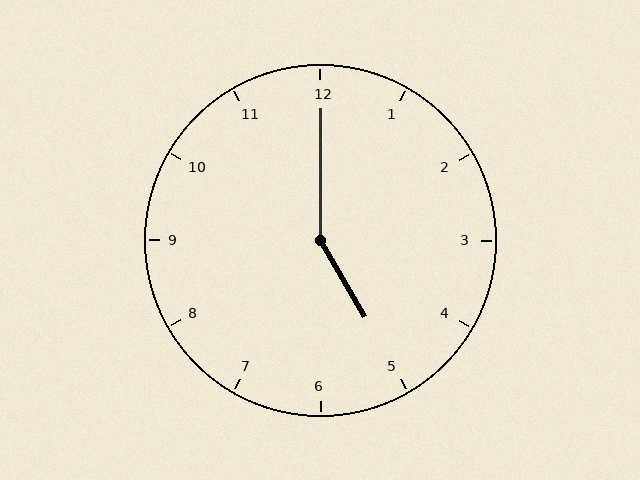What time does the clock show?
5:00.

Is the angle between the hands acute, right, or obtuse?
It is obtuse.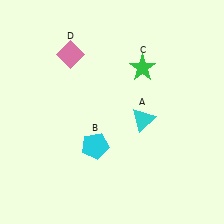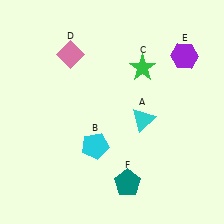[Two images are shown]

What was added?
A purple hexagon (E), a teal pentagon (F) were added in Image 2.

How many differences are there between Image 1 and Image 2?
There are 2 differences between the two images.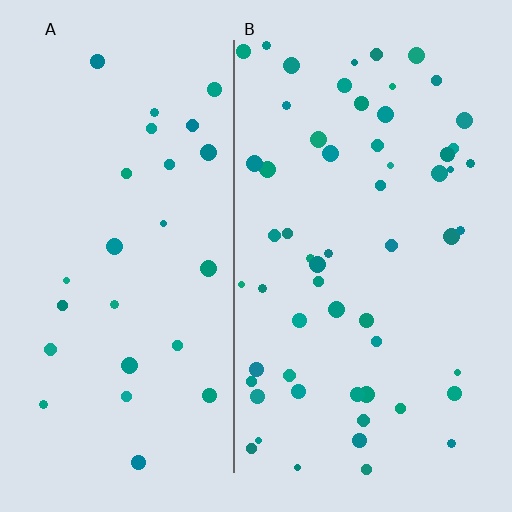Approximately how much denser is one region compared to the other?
Approximately 2.2× — region B over region A.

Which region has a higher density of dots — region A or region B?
B (the right).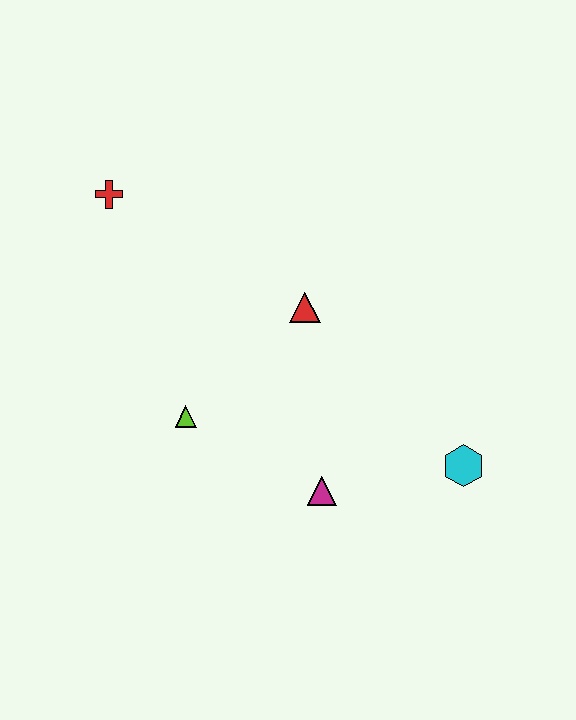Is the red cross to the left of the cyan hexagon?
Yes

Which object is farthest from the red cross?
The cyan hexagon is farthest from the red cross.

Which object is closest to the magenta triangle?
The cyan hexagon is closest to the magenta triangle.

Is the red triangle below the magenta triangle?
No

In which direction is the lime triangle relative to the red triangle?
The lime triangle is to the left of the red triangle.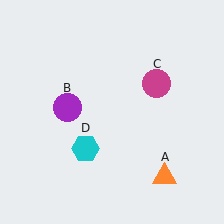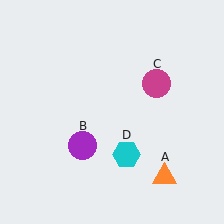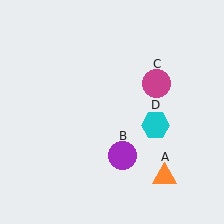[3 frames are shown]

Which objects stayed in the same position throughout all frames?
Orange triangle (object A) and magenta circle (object C) remained stationary.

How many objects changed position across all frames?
2 objects changed position: purple circle (object B), cyan hexagon (object D).